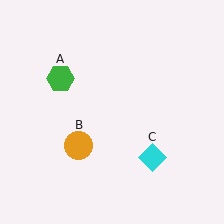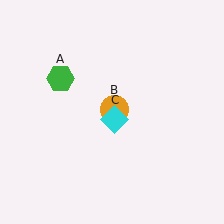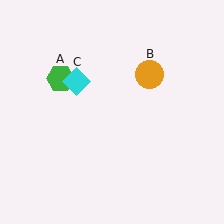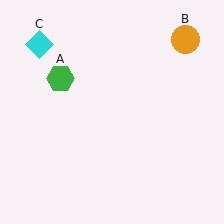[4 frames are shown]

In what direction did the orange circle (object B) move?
The orange circle (object B) moved up and to the right.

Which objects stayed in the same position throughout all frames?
Green hexagon (object A) remained stationary.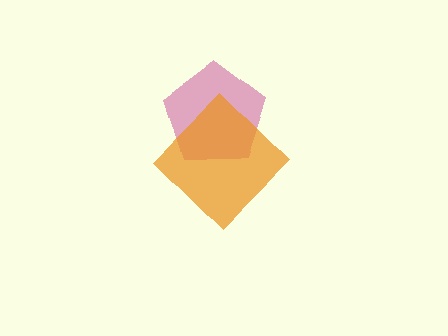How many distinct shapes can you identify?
There are 2 distinct shapes: a magenta pentagon, an orange diamond.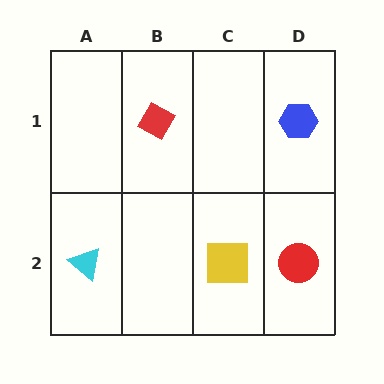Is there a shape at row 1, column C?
No, that cell is empty.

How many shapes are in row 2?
3 shapes.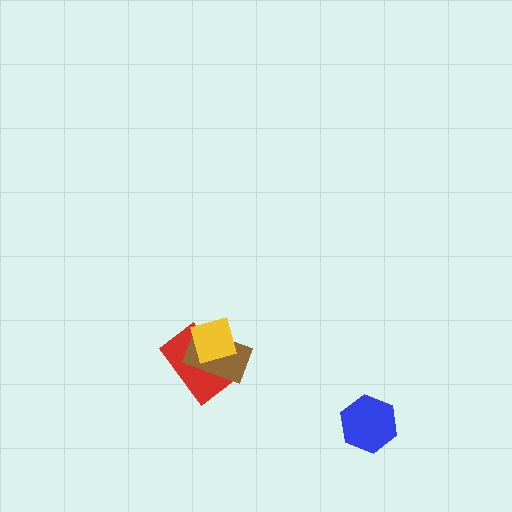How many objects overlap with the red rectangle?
2 objects overlap with the red rectangle.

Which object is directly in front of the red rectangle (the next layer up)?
The brown rectangle is directly in front of the red rectangle.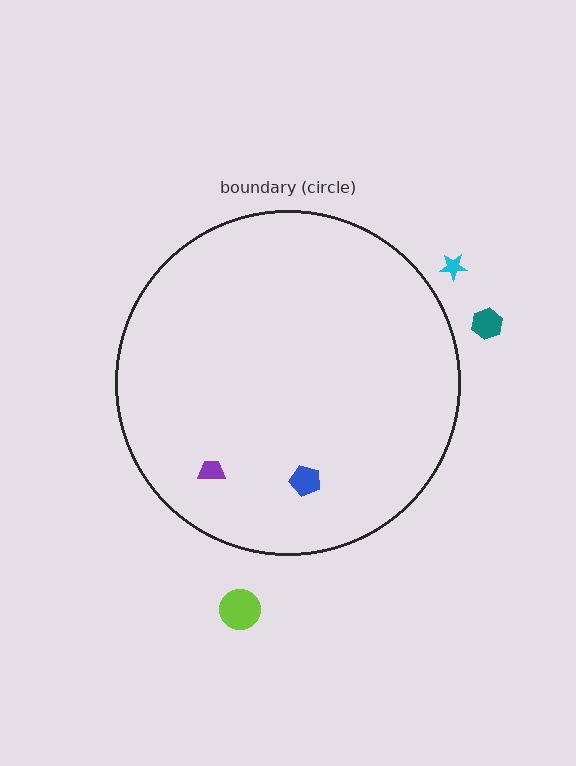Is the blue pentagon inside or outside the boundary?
Inside.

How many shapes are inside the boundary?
2 inside, 3 outside.